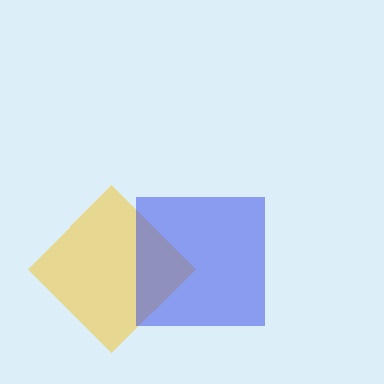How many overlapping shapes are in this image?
There are 2 overlapping shapes in the image.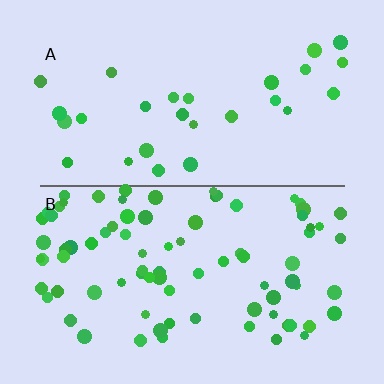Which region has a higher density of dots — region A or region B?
B (the bottom).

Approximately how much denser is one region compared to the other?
Approximately 2.9× — region B over region A.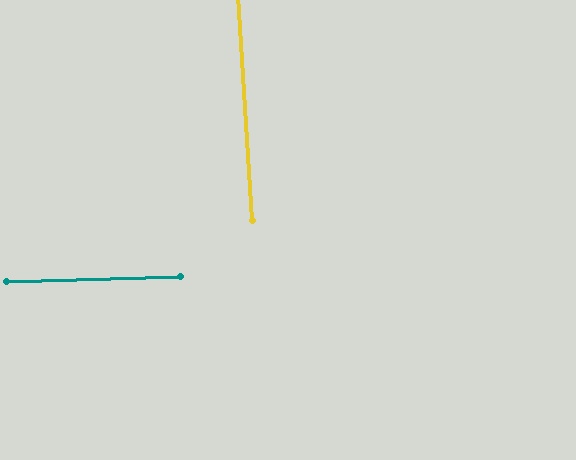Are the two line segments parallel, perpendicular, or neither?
Perpendicular — they meet at approximately 88°.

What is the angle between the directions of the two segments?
Approximately 88 degrees.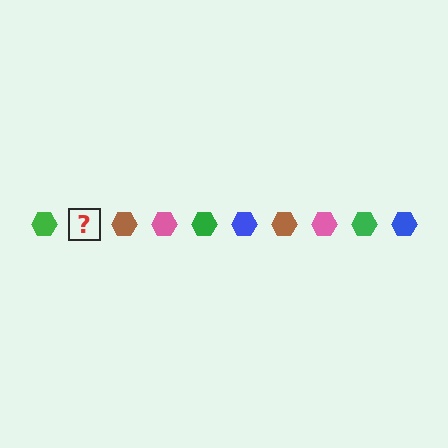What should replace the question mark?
The question mark should be replaced with a blue hexagon.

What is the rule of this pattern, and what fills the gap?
The rule is that the pattern cycles through green, blue, brown, pink hexagons. The gap should be filled with a blue hexagon.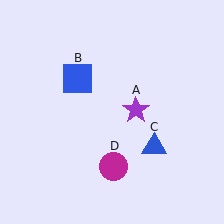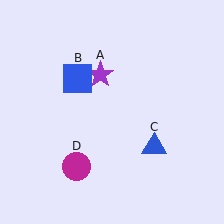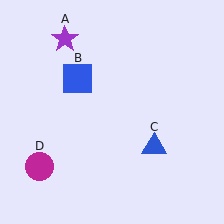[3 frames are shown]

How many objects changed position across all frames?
2 objects changed position: purple star (object A), magenta circle (object D).